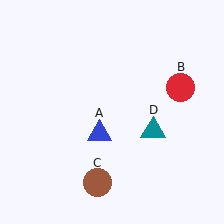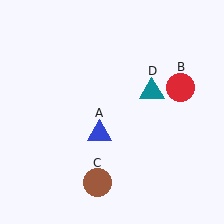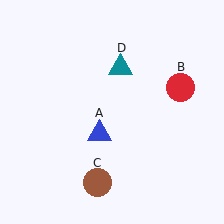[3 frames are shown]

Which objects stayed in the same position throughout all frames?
Blue triangle (object A) and red circle (object B) and brown circle (object C) remained stationary.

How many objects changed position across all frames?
1 object changed position: teal triangle (object D).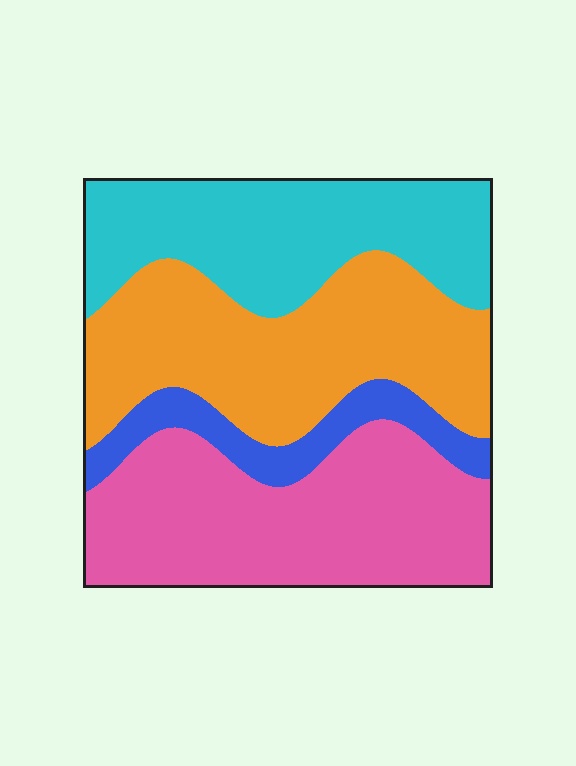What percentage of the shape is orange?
Orange covers about 30% of the shape.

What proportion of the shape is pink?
Pink takes up about one third (1/3) of the shape.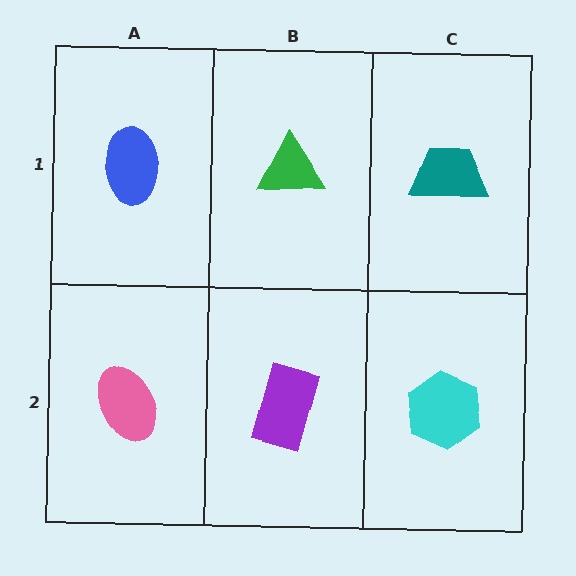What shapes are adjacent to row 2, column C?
A teal trapezoid (row 1, column C), a purple rectangle (row 2, column B).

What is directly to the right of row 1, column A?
A green triangle.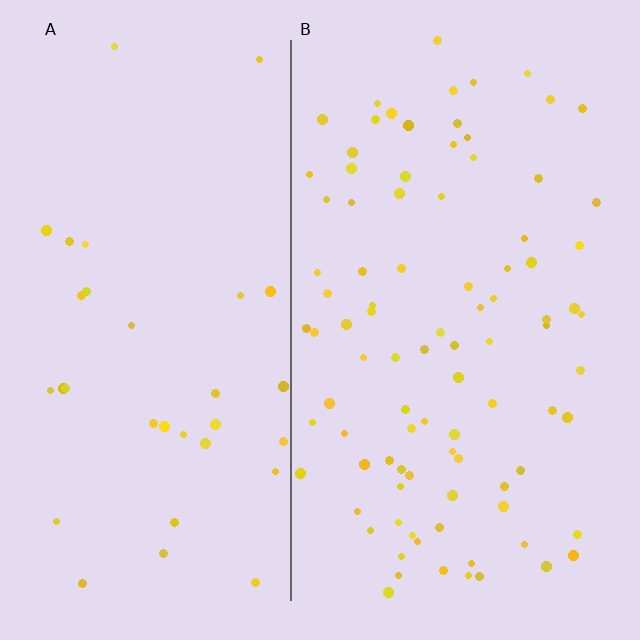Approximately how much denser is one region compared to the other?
Approximately 2.7× — region B over region A.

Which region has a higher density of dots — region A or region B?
B (the right).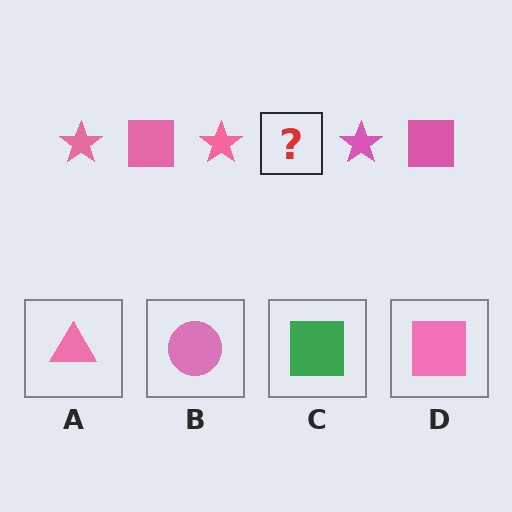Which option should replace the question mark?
Option D.